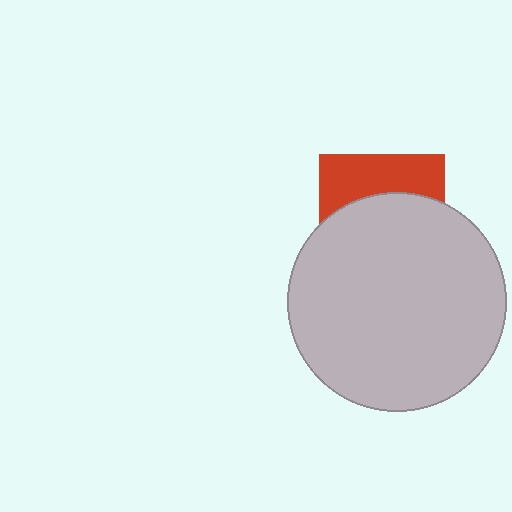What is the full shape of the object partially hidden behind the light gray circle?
The partially hidden object is a red square.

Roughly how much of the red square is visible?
A small part of it is visible (roughly 37%).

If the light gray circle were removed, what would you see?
You would see the complete red square.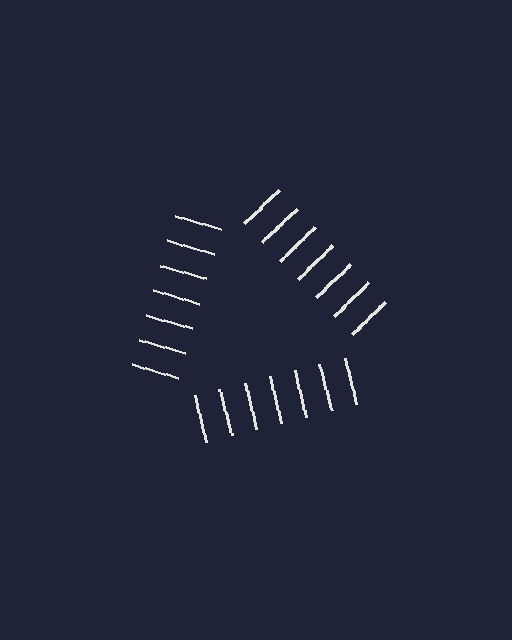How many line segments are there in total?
21 — 7 along each of the 3 edges.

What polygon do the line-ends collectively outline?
An illusory triangle — the line segments terminate on its edges but no continuous stroke is drawn.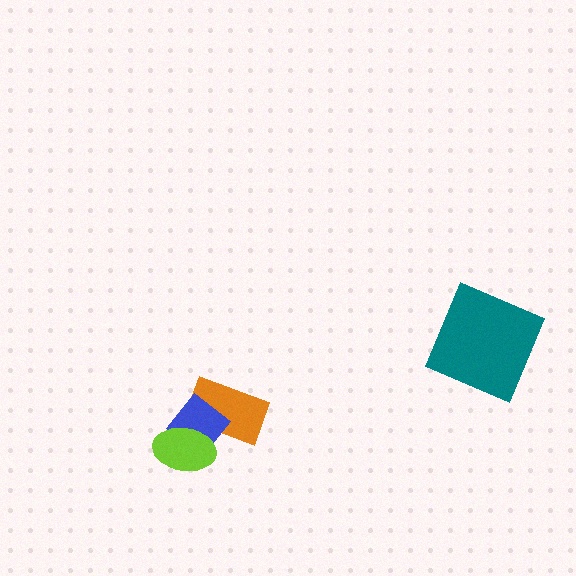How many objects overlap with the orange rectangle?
2 objects overlap with the orange rectangle.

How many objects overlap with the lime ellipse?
2 objects overlap with the lime ellipse.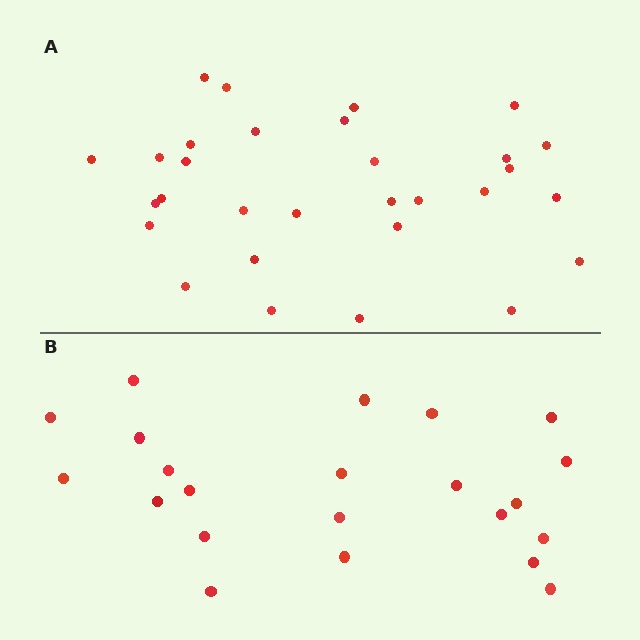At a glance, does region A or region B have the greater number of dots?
Region A (the top region) has more dots.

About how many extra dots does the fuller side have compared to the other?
Region A has roughly 8 or so more dots than region B.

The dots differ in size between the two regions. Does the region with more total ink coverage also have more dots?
No. Region B has more total ink coverage because its dots are larger, but region A actually contains more individual dots. Total area can be misleading — the number of items is what matters here.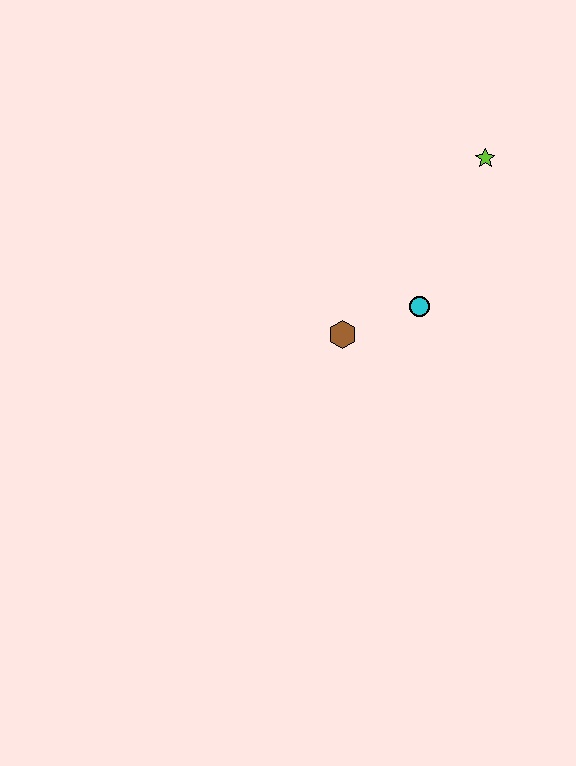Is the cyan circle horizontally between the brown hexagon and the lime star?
Yes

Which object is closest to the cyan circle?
The brown hexagon is closest to the cyan circle.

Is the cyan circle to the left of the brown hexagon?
No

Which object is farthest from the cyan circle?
The lime star is farthest from the cyan circle.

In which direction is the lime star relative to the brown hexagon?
The lime star is above the brown hexagon.